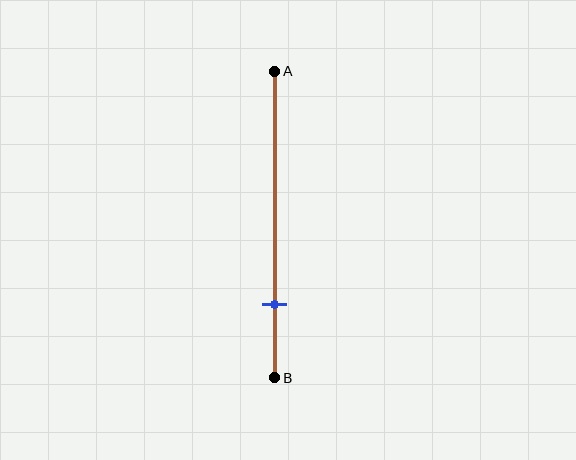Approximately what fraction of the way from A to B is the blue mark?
The blue mark is approximately 75% of the way from A to B.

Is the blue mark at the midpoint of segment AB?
No, the mark is at about 75% from A, not at the 50% midpoint.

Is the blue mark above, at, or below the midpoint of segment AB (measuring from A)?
The blue mark is below the midpoint of segment AB.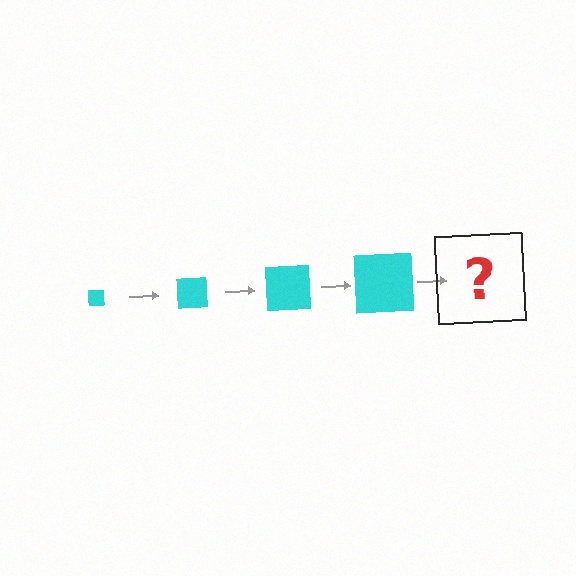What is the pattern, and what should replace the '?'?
The pattern is that the square gets progressively larger each step. The '?' should be a cyan square, larger than the previous one.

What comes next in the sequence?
The next element should be a cyan square, larger than the previous one.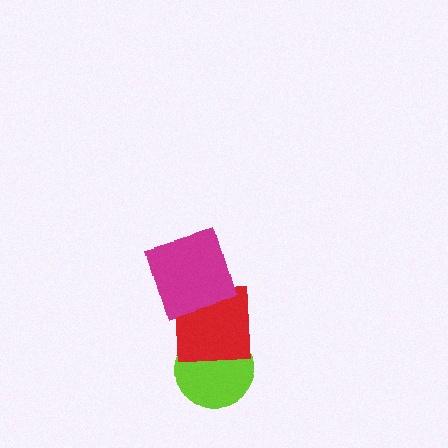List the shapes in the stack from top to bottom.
From top to bottom: the magenta square, the red square, the lime circle.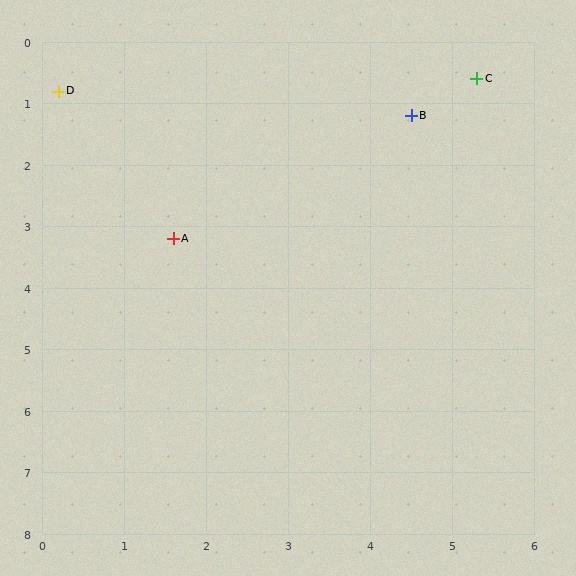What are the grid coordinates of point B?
Point B is at approximately (4.5, 1.2).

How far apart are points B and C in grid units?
Points B and C are about 1.0 grid units apart.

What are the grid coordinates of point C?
Point C is at approximately (5.3, 0.6).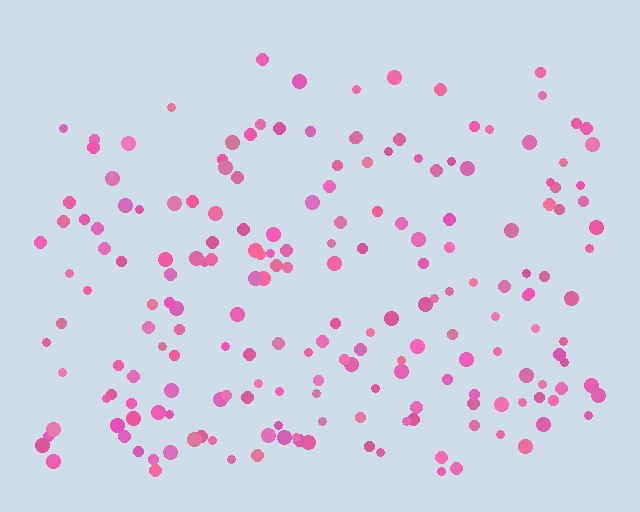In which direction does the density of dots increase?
From top to bottom, with the bottom side densest.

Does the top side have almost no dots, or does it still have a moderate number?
Still a moderate number, just noticeably fewer than the bottom.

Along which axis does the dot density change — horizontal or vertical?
Vertical.